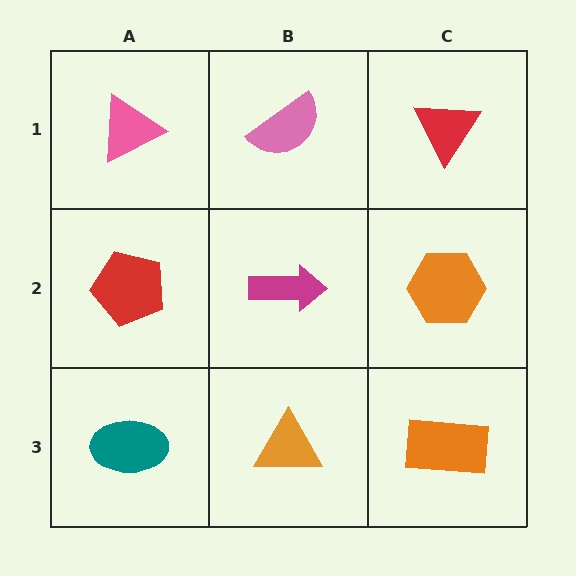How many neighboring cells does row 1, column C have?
2.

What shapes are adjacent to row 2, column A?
A pink triangle (row 1, column A), a teal ellipse (row 3, column A), a magenta arrow (row 2, column B).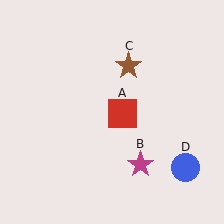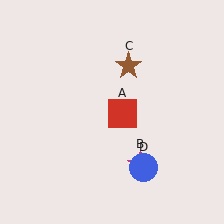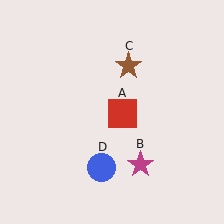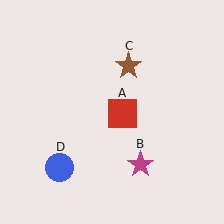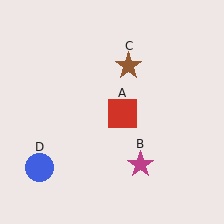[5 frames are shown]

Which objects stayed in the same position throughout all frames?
Red square (object A) and magenta star (object B) and brown star (object C) remained stationary.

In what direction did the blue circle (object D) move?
The blue circle (object D) moved left.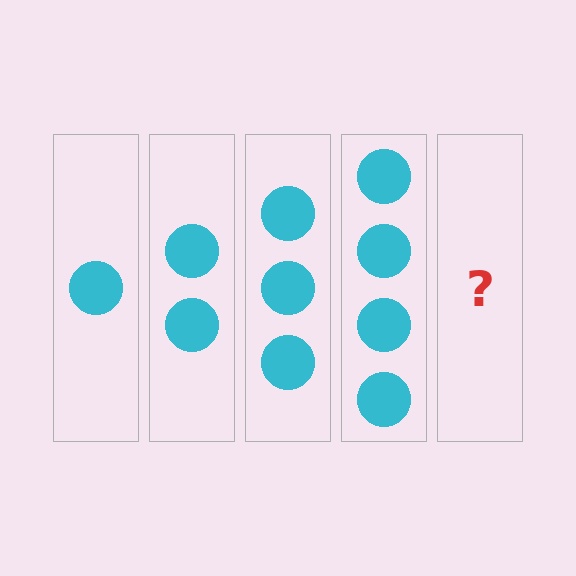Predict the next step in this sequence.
The next step is 5 circles.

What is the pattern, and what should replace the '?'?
The pattern is that each step adds one more circle. The '?' should be 5 circles.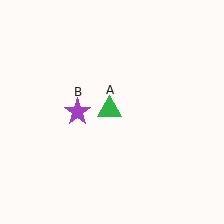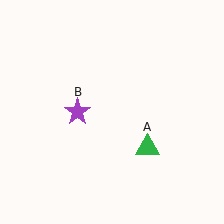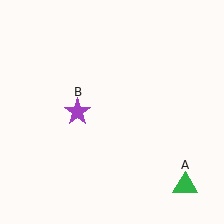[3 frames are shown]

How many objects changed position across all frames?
1 object changed position: green triangle (object A).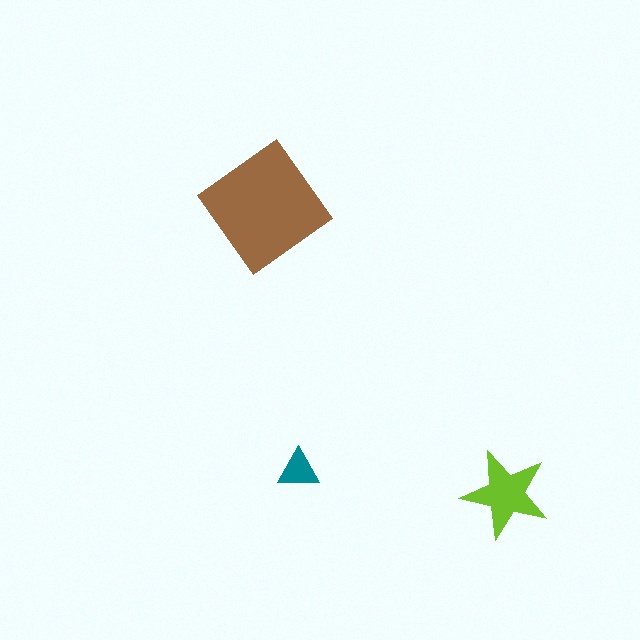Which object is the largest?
The brown diamond.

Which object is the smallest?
The teal triangle.